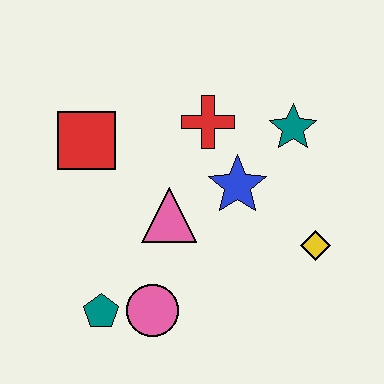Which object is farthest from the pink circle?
The teal star is farthest from the pink circle.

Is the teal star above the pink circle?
Yes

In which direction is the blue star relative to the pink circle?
The blue star is above the pink circle.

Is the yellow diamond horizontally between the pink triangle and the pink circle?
No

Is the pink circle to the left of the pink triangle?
Yes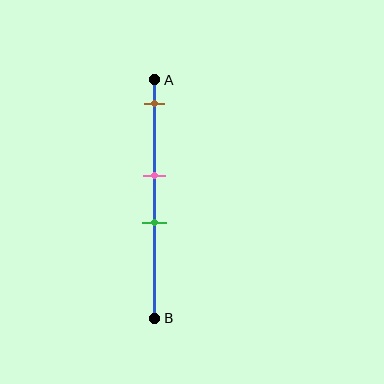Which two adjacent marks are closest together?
The pink and green marks are the closest adjacent pair.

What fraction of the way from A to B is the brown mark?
The brown mark is approximately 10% (0.1) of the way from A to B.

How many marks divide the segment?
There are 3 marks dividing the segment.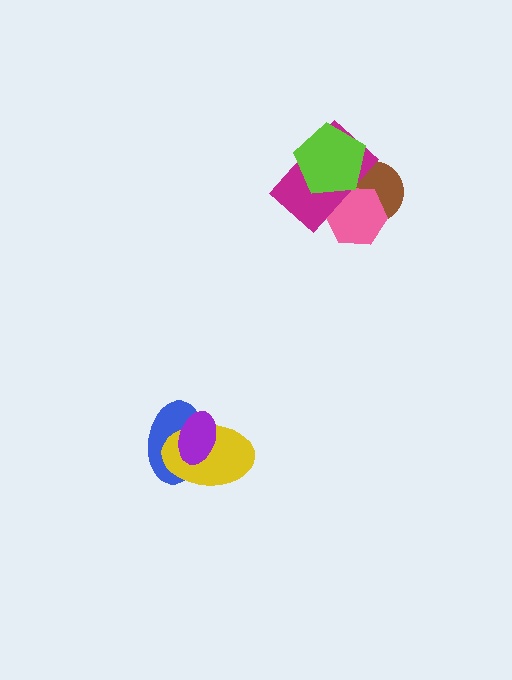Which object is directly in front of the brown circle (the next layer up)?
The pink hexagon is directly in front of the brown circle.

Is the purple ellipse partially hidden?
No, no other shape covers it.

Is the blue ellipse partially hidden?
Yes, it is partially covered by another shape.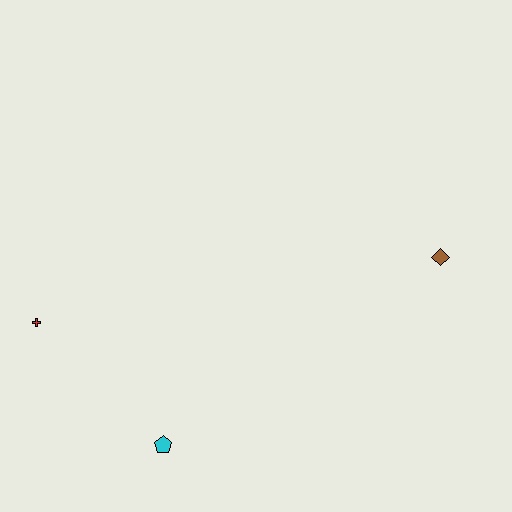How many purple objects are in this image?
There are no purple objects.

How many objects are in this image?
There are 3 objects.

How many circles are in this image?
There are no circles.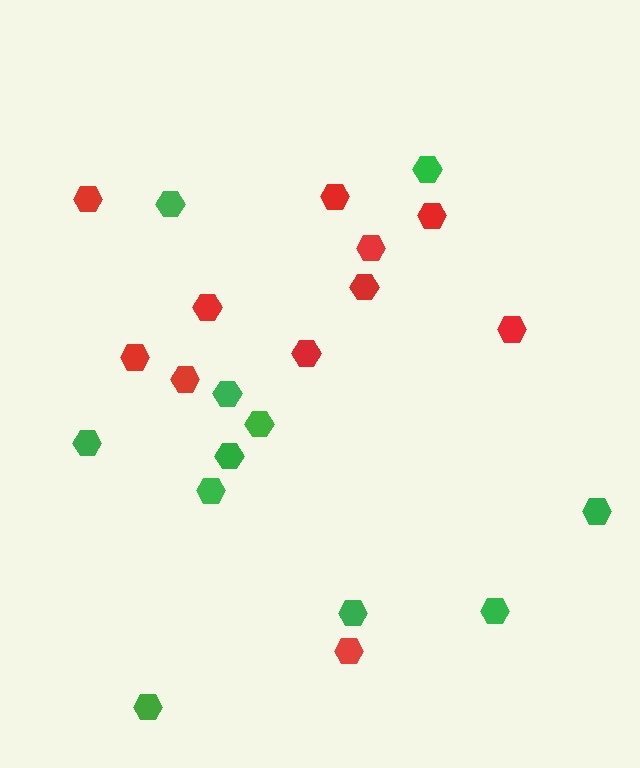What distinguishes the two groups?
There are 2 groups: one group of red hexagons (11) and one group of green hexagons (11).